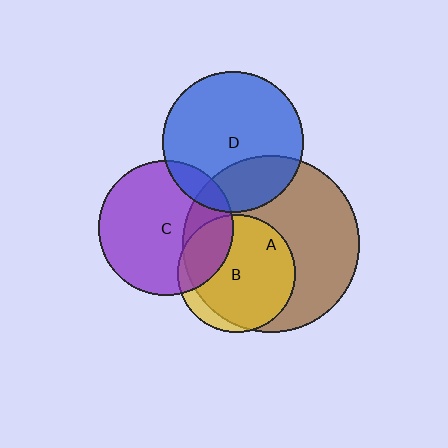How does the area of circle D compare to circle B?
Approximately 1.4 times.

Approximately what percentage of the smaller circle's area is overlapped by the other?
Approximately 25%.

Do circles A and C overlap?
Yes.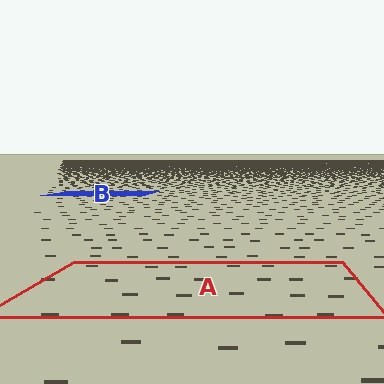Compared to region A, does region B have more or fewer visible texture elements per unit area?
Region B has more texture elements per unit area — they are packed more densely because it is farther away.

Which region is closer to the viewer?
Region A is closer. The texture elements there are larger and more spread out.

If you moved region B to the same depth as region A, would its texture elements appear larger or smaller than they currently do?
They would appear larger. At a closer depth, the same texture elements are projected at a bigger on-screen size.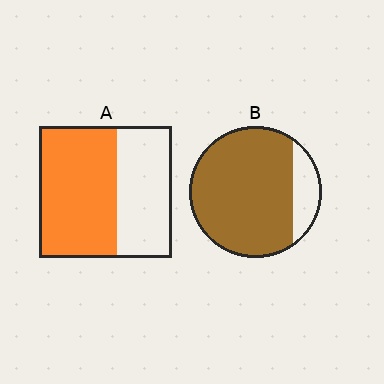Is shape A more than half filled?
Yes.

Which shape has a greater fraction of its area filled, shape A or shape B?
Shape B.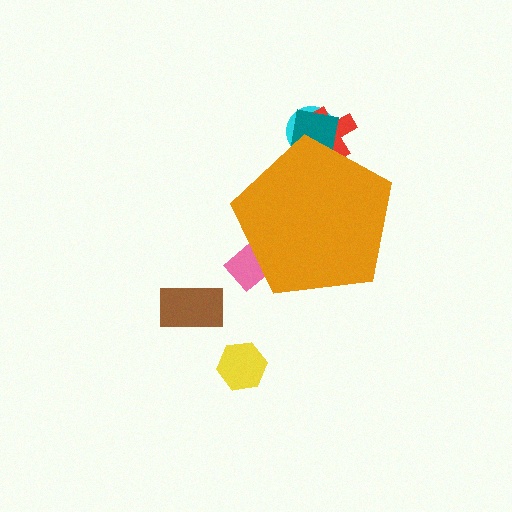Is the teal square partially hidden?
Yes, the teal square is partially hidden behind the orange pentagon.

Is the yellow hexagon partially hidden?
No, the yellow hexagon is fully visible.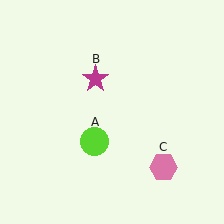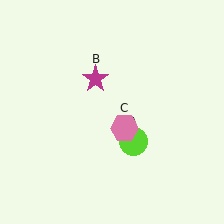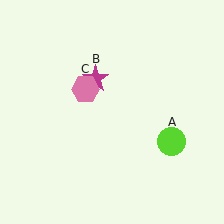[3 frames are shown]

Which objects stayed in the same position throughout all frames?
Magenta star (object B) remained stationary.